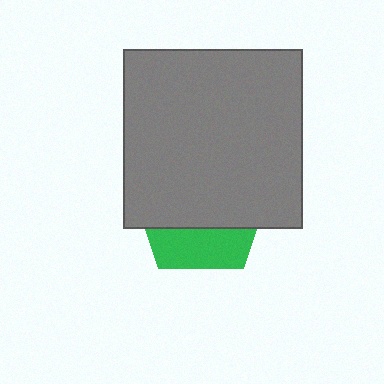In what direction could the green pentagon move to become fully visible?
The green pentagon could move down. That would shift it out from behind the gray square entirely.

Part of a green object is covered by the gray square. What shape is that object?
It is a pentagon.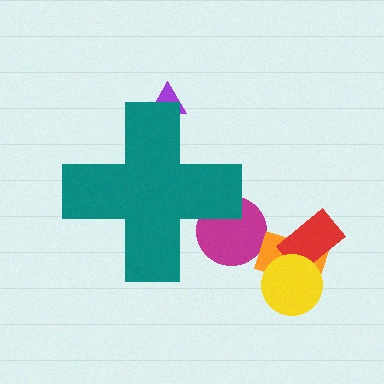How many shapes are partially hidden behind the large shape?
2 shapes are partially hidden.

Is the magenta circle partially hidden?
Yes, the magenta circle is partially hidden behind the teal cross.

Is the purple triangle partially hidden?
Yes, the purple triangle is partially hidden behind the teal cross.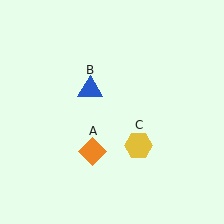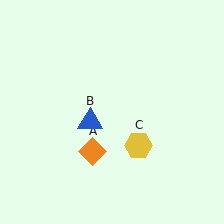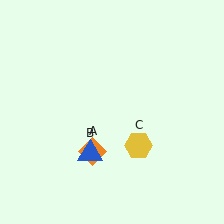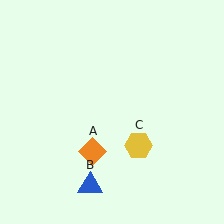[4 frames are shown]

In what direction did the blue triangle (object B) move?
The blue triangle (object B) moved down.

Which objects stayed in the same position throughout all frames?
Orange diamond (object A) and yellow hexagon (object C) remained stationary.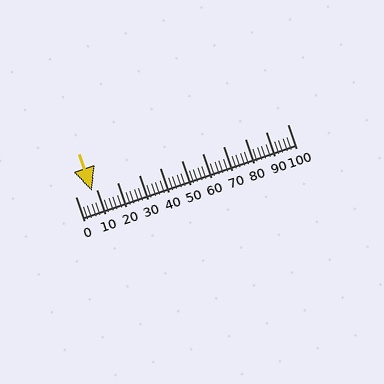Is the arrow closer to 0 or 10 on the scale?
The arrow is closer to 10.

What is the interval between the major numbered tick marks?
The major tick marks are spaced 10 units apart.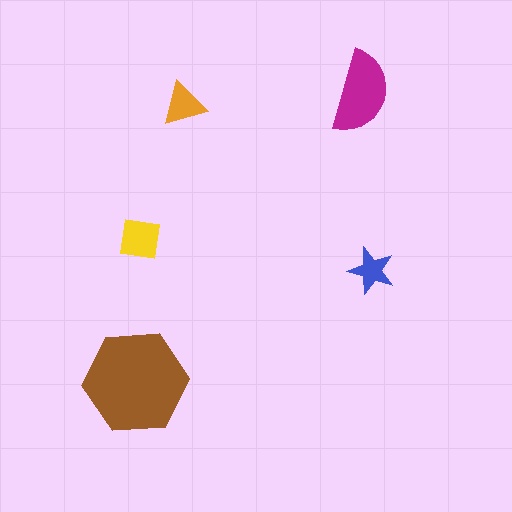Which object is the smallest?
The blue star.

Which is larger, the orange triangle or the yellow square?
The yellow square.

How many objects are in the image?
There are 5 objects in the image.